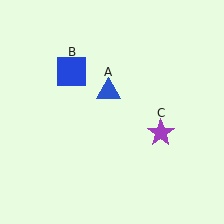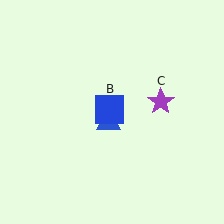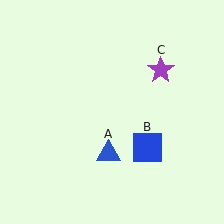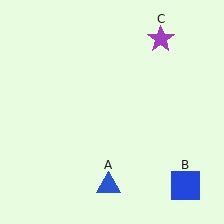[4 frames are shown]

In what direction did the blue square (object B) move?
The blue square (object B) moved down and to the right.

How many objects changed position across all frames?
3 objects changed position: blue triangle (object A), blue square (object B), purple star (object C).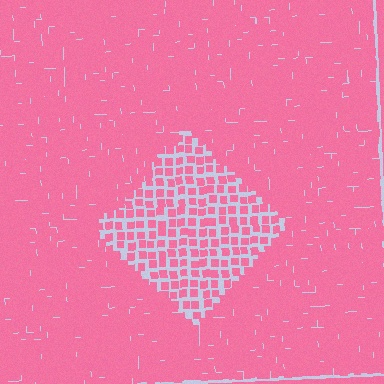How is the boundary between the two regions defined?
The boundary is defined by a change in element density (approximately 2.2x ratio). All elements are the same color, size, and shape.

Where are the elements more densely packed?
The elements are more densely packed outside the diamond boundary.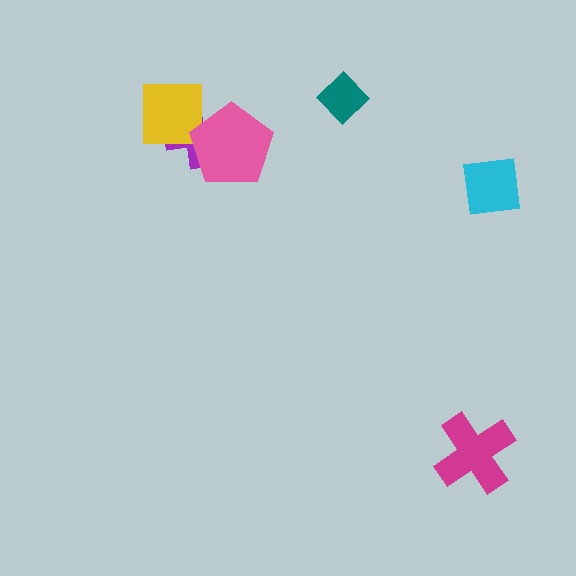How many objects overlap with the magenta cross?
0 objects overlap with the magenta cross.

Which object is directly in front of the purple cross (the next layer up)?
The yellow square is directly in front of the purple cross.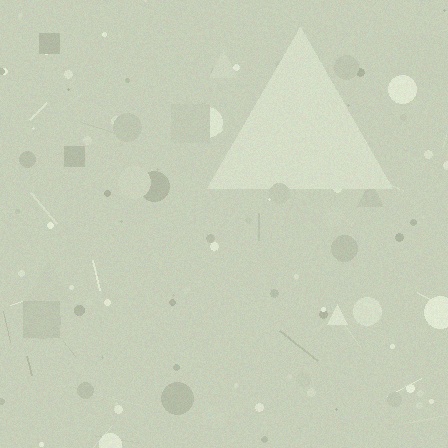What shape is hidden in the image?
A triangle is hidden in the image.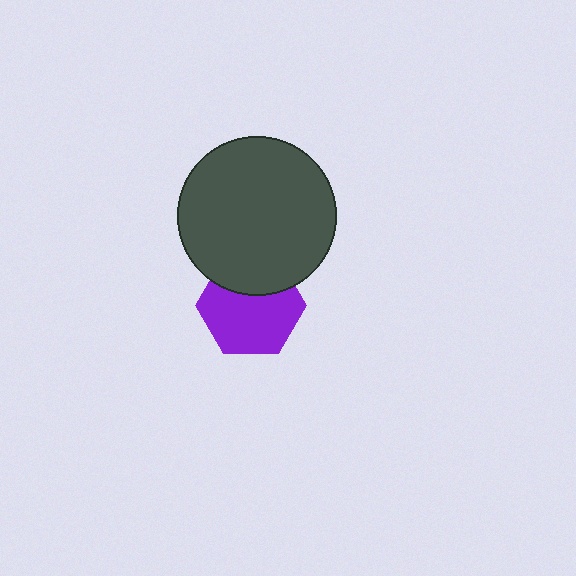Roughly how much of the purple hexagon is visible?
Most of it is visible (roughly 68%).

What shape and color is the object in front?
The object in front is a dark gray circle.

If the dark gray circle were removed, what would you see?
You would see the complete purple hexagon.